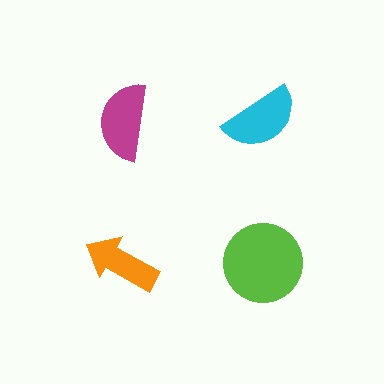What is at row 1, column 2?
A cyan semicircle.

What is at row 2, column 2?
A lime circle.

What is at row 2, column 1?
An orange arrow.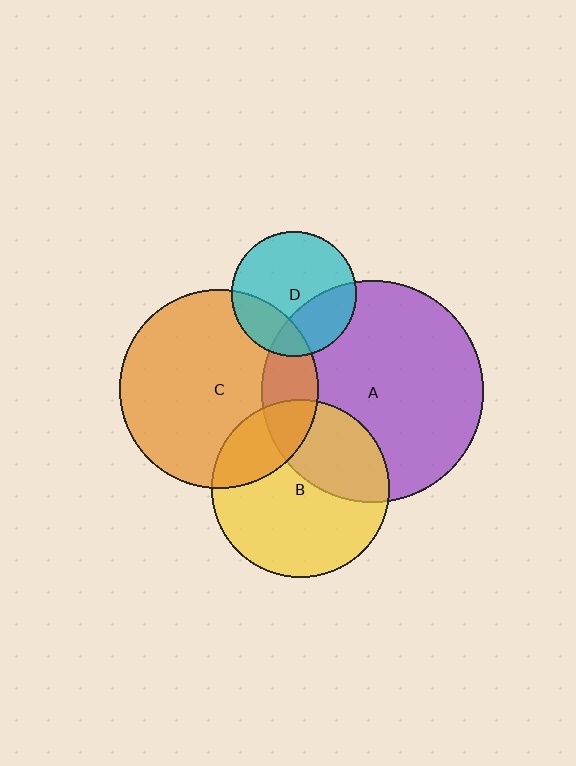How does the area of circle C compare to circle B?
Approximately 1.3 times.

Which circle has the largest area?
Circle A (purple).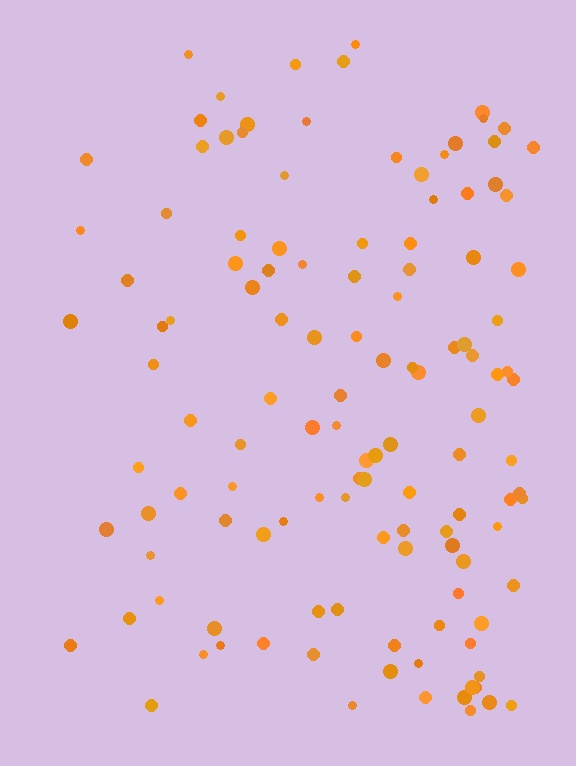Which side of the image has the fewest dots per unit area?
The left.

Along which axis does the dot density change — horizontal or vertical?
Horizontal.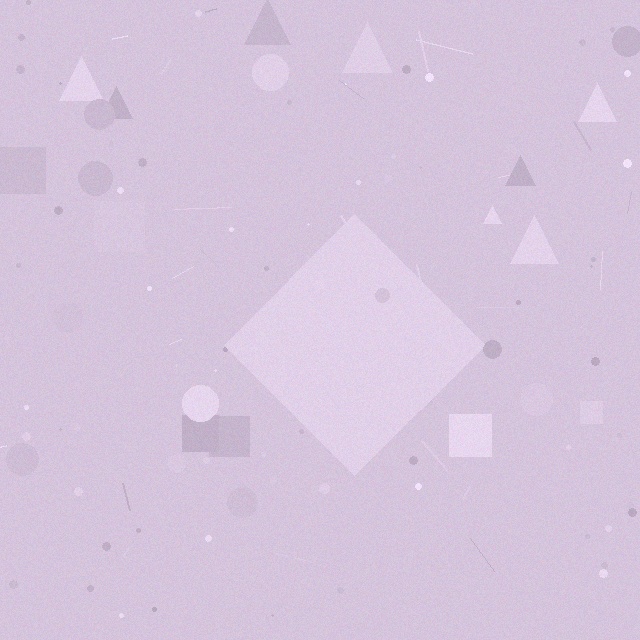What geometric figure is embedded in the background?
A diamond is embedded in the background.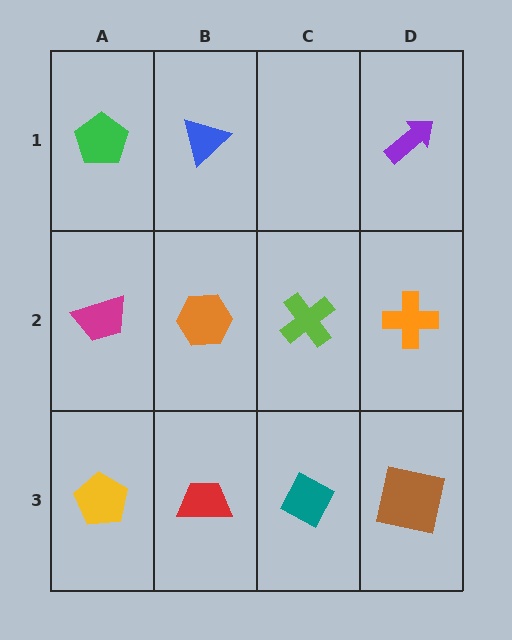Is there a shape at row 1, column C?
No, that cell is empty.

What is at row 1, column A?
A green pentagon.